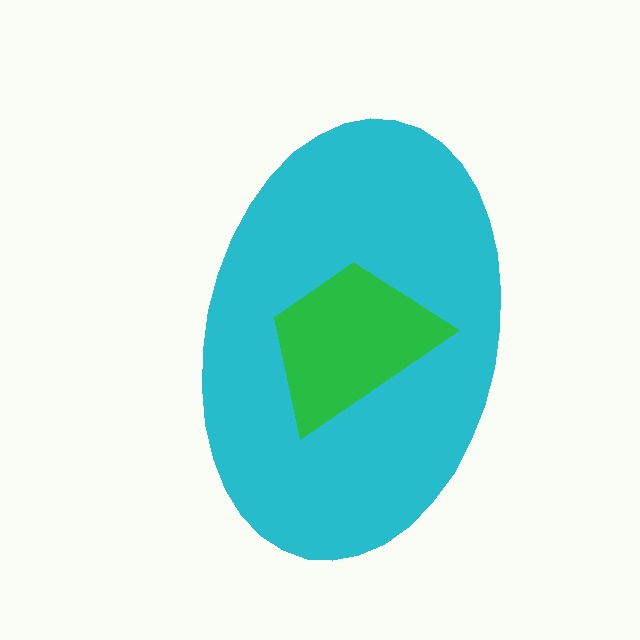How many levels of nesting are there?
2.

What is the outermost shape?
The cyan ellipse.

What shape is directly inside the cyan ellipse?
The green trapezoid.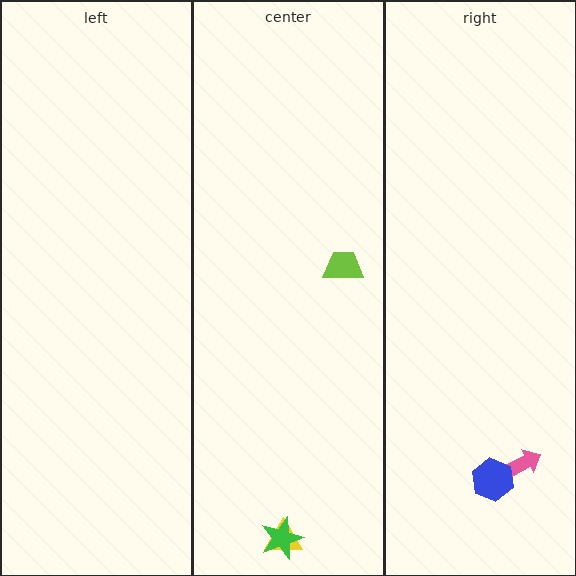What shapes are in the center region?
The lime trapezoid, the yellow triangle, the green star.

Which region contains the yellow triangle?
The center region.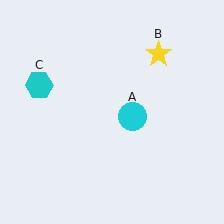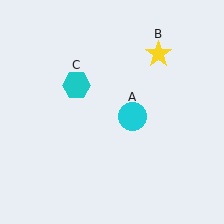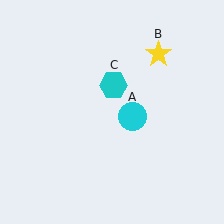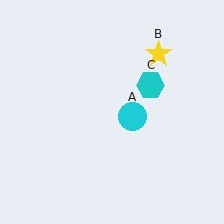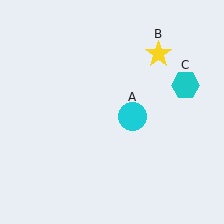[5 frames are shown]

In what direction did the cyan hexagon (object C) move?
The cyan hexagon (object C) moved right.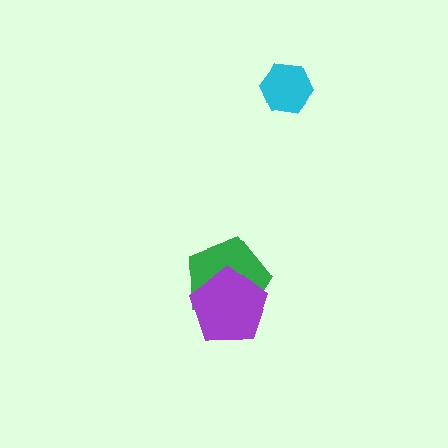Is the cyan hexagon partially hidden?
No, no other shape covers it.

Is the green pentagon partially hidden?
Yes, it is partially covered by another shape.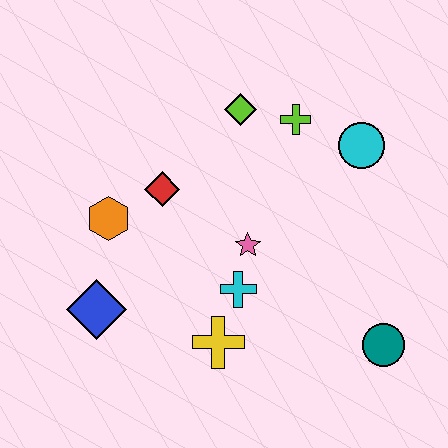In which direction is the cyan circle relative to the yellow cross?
The cyan circle is above the yellow cross.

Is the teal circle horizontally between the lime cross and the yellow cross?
No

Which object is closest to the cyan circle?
The lime cross is closest to the cyan circle.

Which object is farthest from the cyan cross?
The cyan circle is farthest from the cyan cross.